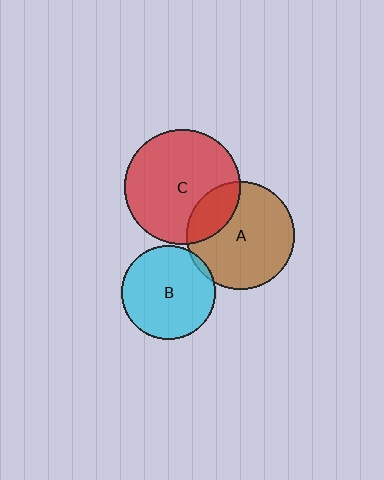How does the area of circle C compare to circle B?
Approximately 1.5 times.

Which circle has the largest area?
Circle C (red).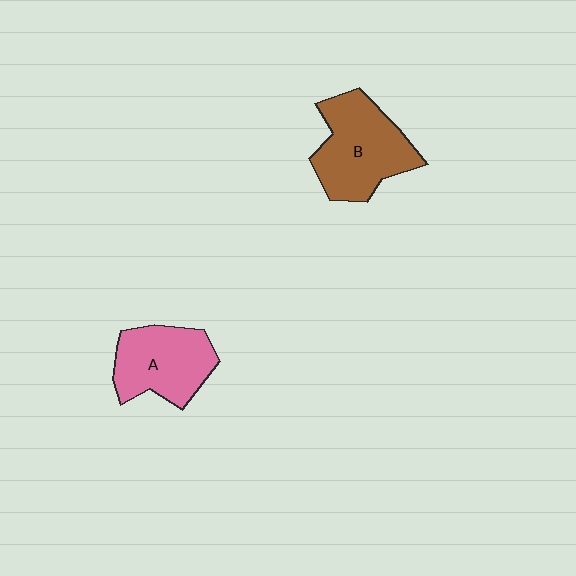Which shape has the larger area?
Shape B (brown).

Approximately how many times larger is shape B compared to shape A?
Approximately 1.2 times.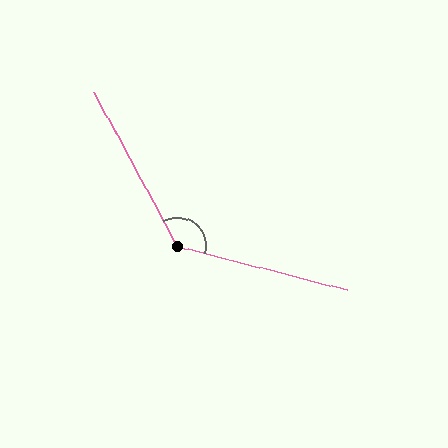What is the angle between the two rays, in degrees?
Approximately 133 degrees.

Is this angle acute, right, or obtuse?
It is obtuse.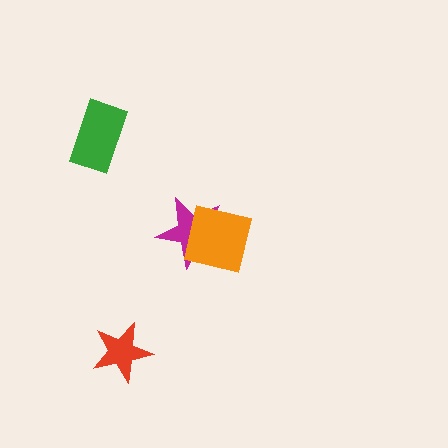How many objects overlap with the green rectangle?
0 objects overlap with the green rectangle.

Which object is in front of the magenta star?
The orange square is in front of the magenta star.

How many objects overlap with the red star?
0 objects overlap with the red star.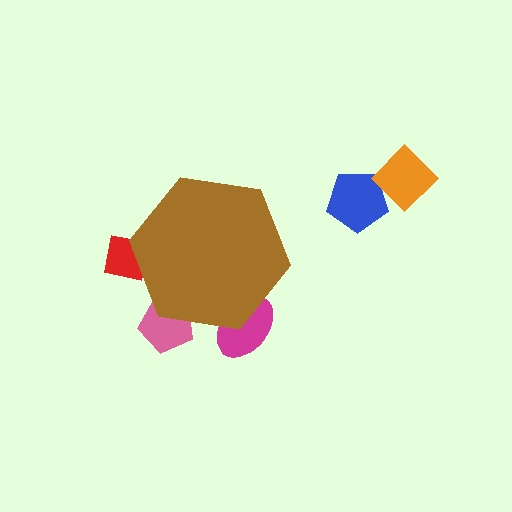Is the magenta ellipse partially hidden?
Yes, the magenta ellipse is partially hidden behind the brown hexagon.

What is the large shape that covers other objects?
A brown hexagon.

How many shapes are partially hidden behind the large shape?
3 shapes are partially hidden.